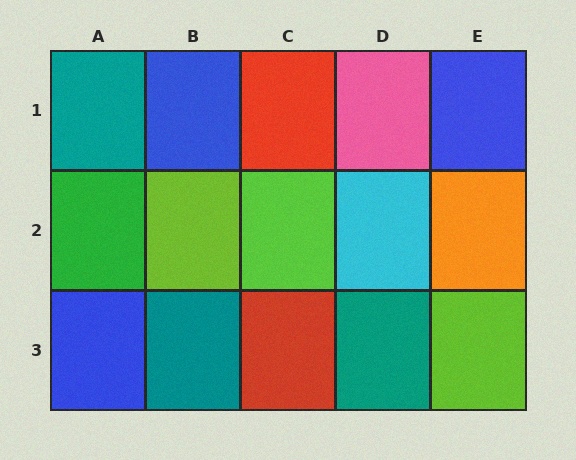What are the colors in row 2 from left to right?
Green, lime, lime, cyan, orange.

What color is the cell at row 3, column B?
Teal.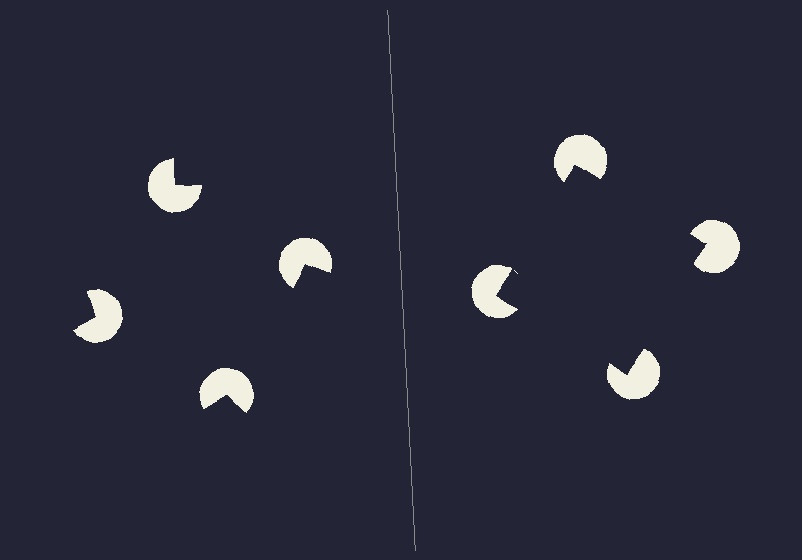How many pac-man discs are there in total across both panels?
8 — 4 on each side.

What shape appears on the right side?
An illusory square.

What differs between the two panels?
The pac-man discs are positioned identically on both sides; only the wedge orientations differ. On the right they align to a square; on the left they are misaligned.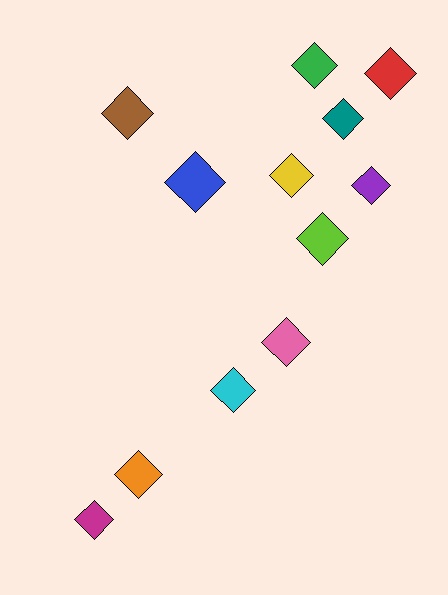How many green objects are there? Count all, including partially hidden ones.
There is 1 green object.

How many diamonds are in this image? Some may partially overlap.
There are 12 diamonds.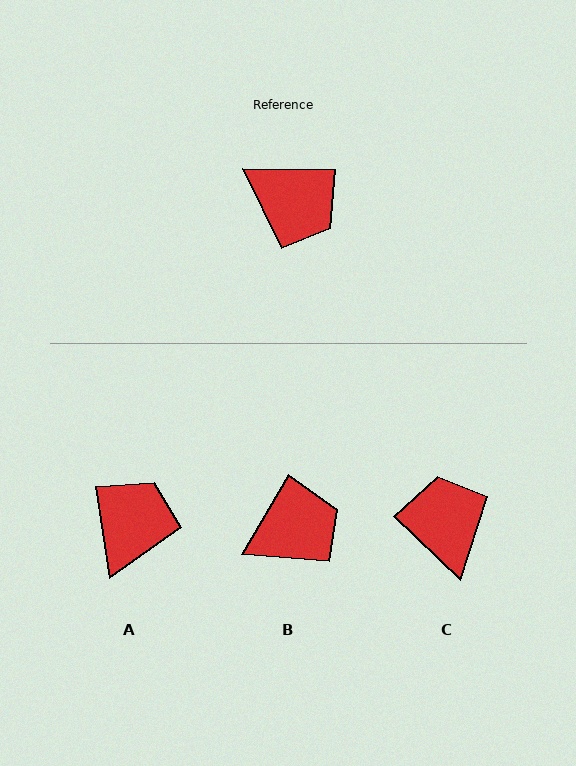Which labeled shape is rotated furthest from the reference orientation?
C, about 137 degrees away.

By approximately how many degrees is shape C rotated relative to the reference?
Approximately 137 degrees counter-clockwise.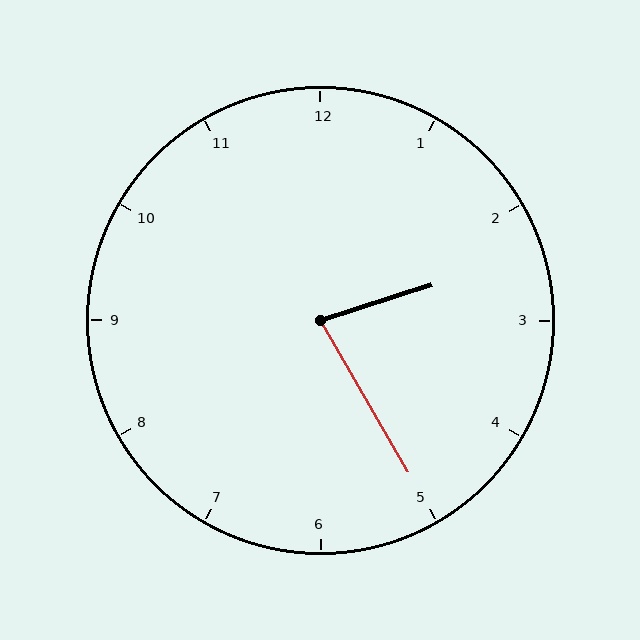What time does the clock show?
2:25.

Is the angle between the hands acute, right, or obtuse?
It is acute.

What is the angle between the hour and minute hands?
Approximately 78 degrees.